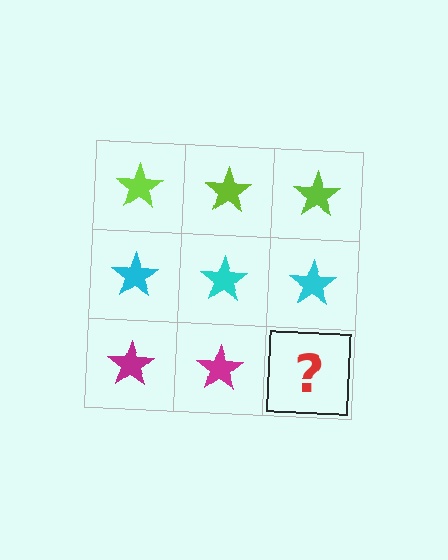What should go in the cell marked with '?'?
The missing cell should contain a magenta star.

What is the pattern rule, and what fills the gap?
The rule is that each row has a consistent color. The gap should be filled with a magenta star.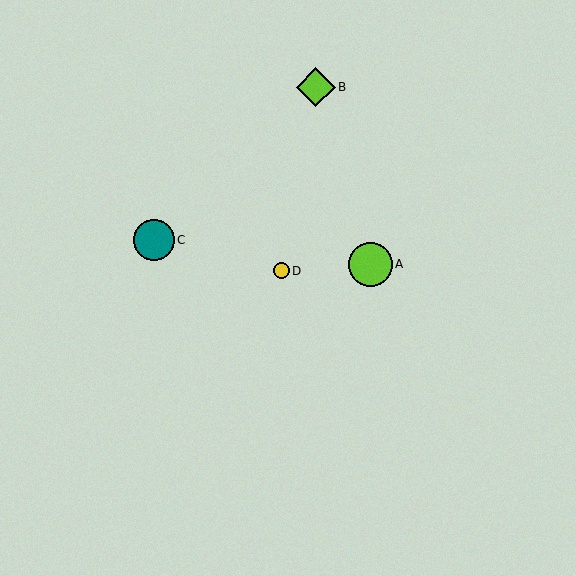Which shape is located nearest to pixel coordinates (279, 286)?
The yellow circle (labeled D) at (282, 271) is nearest to that location.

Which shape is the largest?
The lime circle (labeled A) is the largest.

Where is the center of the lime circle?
The center of the lime circle is at (370, 264).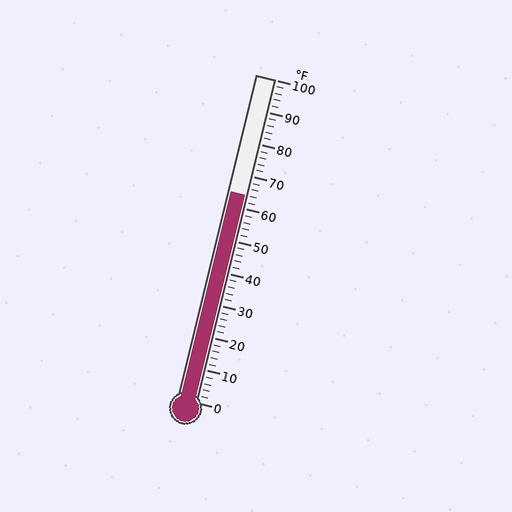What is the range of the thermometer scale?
The thermometer scale ranges from 0°F to 100°F.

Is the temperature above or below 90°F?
The temperature is below 90°F.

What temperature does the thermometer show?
The thermometer shows approximately 64°F.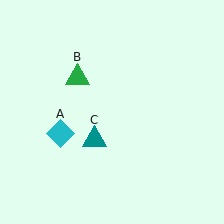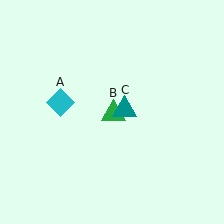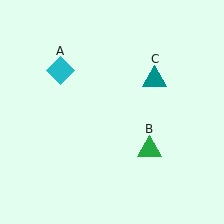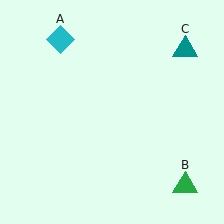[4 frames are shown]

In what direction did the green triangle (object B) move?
The green triangle (object B) moved down and to the right.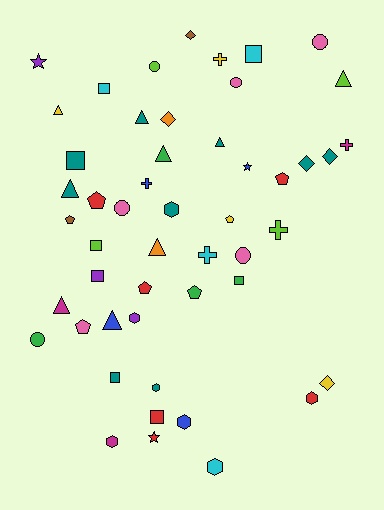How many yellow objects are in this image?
There are 4 yellow objects.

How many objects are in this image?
There are 50 objects.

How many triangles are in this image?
There are 9 triangles.